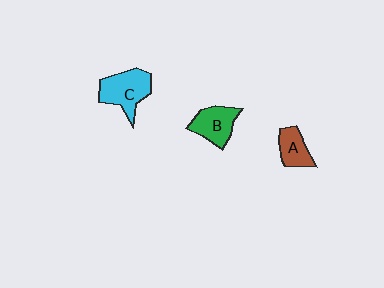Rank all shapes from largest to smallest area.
From largest to smallest: C (cyan), B (green), A (brown).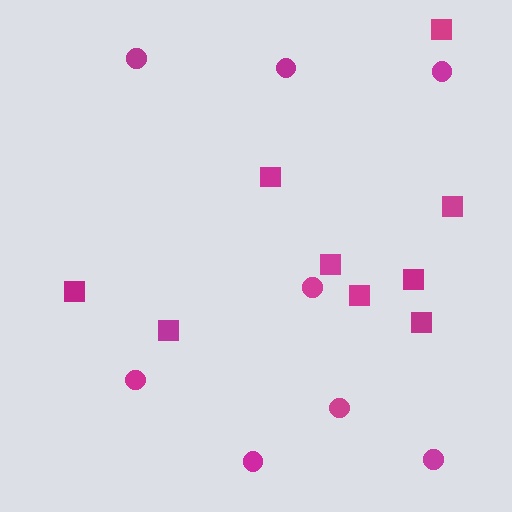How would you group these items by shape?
There are 2 groups: one group of circles (8) and one group of squares (9).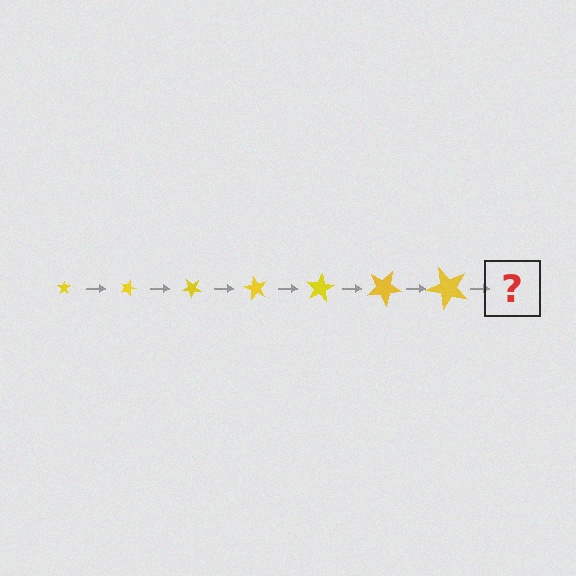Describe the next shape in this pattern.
It should be a star, larger than the previous one and rotated 140 degrees from the start.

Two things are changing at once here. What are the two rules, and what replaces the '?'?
The two rules are that the star grows larger each step and it rotates 20 degrees each step. The '?' should be a star, larger than the previous one and rotated 140 degrees from the start.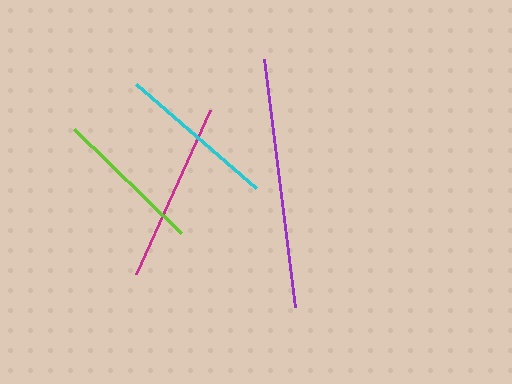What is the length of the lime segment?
The lime segment is approximately 148 pixels long.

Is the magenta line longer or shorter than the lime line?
The magenta line is longer than the lime line.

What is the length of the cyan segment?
The cyan segment is approximately 159 pixels long.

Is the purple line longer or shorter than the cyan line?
The purple line is longer than the cyan line.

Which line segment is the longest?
The purple line is the longest at approximately 250 pixels.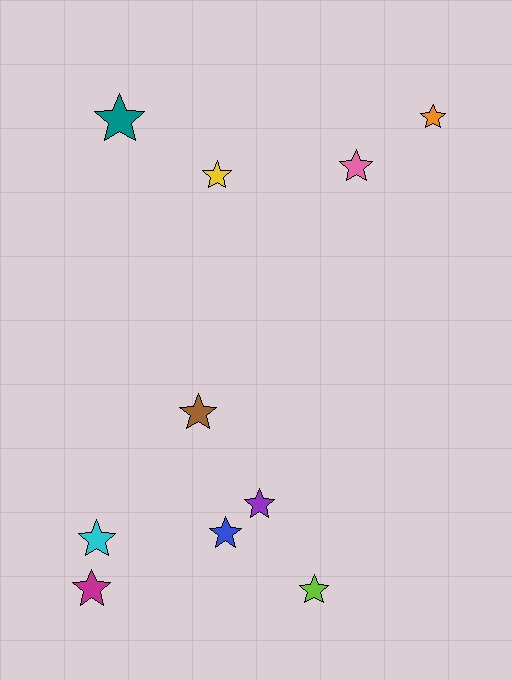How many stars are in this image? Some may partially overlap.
There are 10 stars.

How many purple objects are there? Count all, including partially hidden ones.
There is 1 purple object.